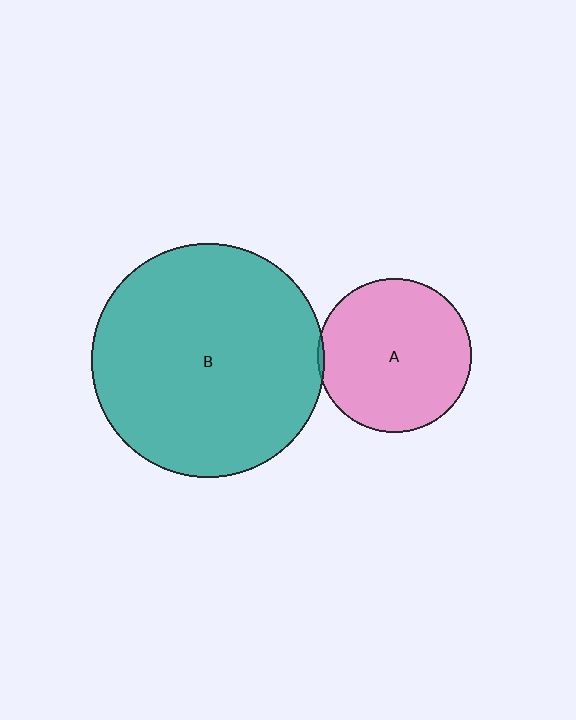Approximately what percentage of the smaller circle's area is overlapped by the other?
Approximately 5%.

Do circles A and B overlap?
Yes.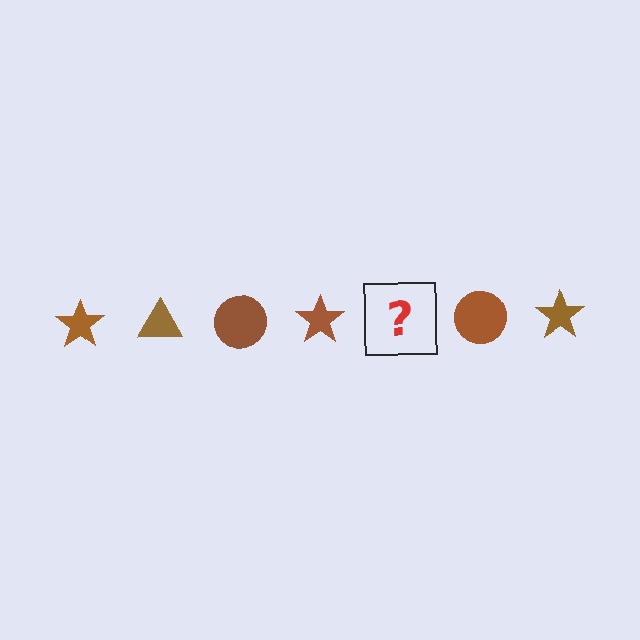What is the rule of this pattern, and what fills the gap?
The rule is that the pattern cycles through star, triangle, circle shapes in brown. The gap should be filled with a brown triangle.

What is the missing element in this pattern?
The missing element is a brown triangle.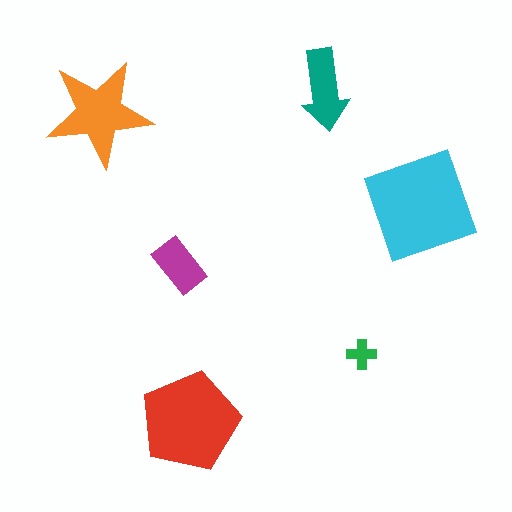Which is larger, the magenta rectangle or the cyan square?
The cyan square.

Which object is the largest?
The cyan square.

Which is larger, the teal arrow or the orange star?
The orange star.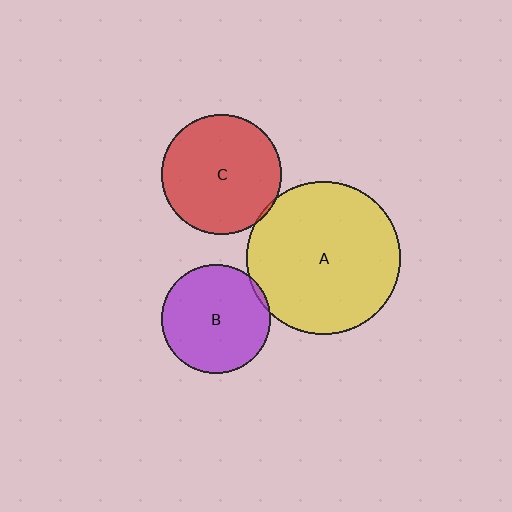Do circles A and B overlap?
Yes.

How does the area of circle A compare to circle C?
Approximately 1.6 times.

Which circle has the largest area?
Circle A (yellow).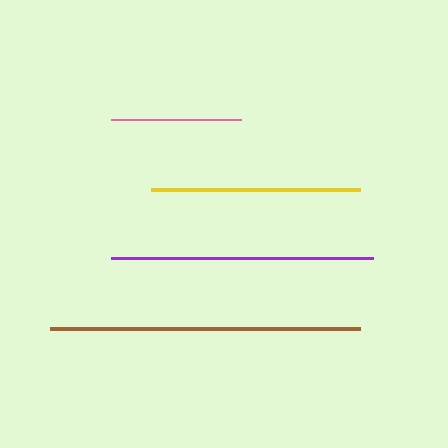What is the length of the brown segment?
The brown segment is approximately 310 pixels long.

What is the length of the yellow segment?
The yellow segment is approximately 209 pixels long.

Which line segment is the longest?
The brown line is the longest at approximately 310 pixels.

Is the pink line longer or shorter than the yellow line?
The yellow line is longer than the pink line.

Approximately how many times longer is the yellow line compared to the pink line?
The yellow line is approximately 1.6 times the length of the pink line.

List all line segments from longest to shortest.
From longest to shortest: brown, purple, yellow, pink.